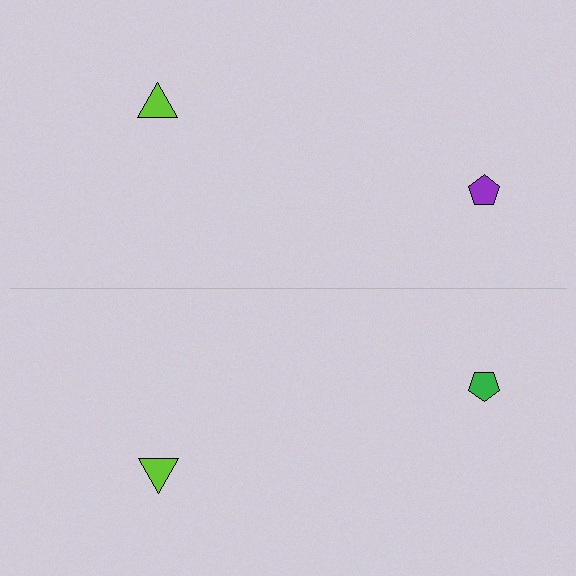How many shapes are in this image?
There are 4 shapes in this image.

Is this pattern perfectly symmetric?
No, the pattern is not perfectly symmetric. The green pentagon on the bottom side breaks the symmetry — its mirror counterpart is purple.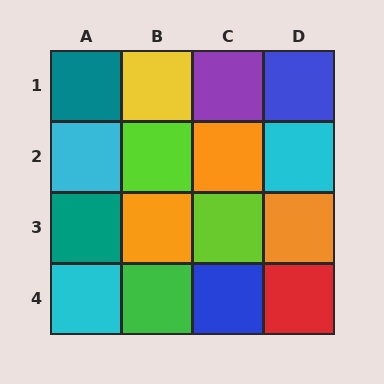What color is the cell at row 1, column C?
Purple.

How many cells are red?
1 cell is red.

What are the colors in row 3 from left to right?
Teal, orange, lime, orange.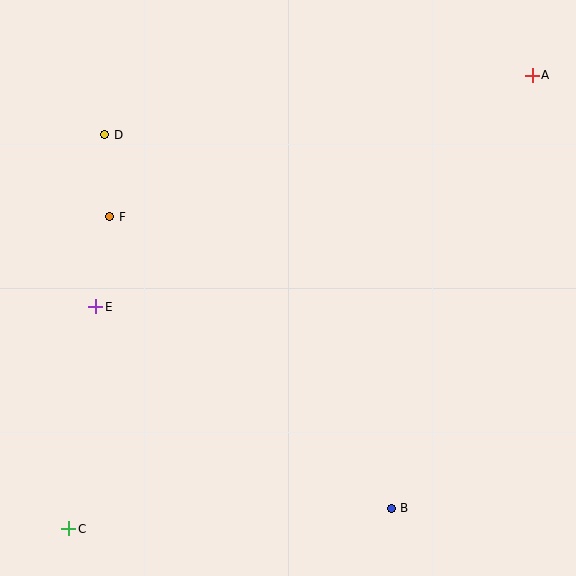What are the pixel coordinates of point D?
Point D is at (105, 135).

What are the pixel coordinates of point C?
Point C is at (69, 529).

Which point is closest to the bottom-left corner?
Point C is closest to the bottom-left corner.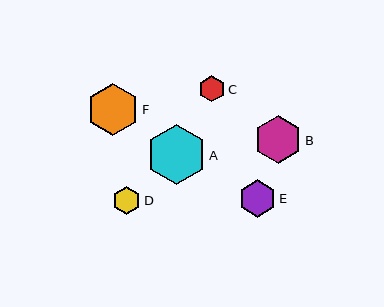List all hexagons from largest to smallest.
From largest to smallest: A, F, B, E, D, C.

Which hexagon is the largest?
Hexagon A is the largest with a size of approximately 60 pixels.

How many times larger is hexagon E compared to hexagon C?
Hexagon E is approximately 1.5 times the size of hexagon C.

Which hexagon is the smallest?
Hexagon C is the smallest with a size of approximately 26 pixels.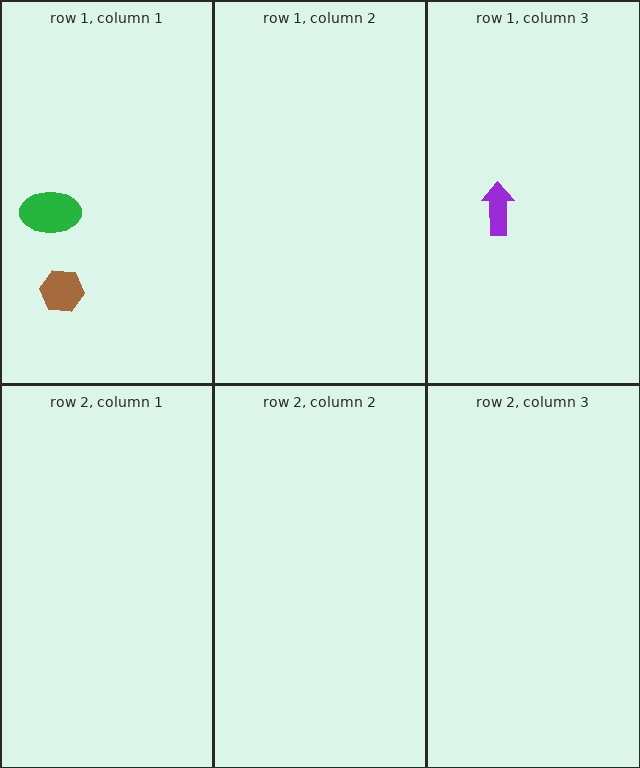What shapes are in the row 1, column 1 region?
The green ellipse, the brown hexagon.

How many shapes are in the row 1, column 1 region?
2.